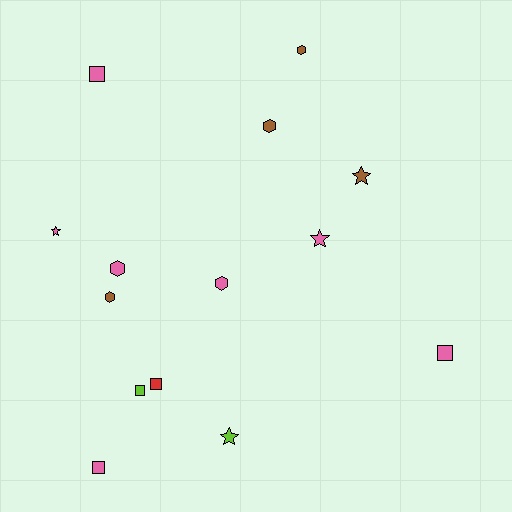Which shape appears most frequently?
Square, with 5 objects.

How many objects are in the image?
There are 14 objects.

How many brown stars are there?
There is 1 brown star.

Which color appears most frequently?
Pink, with 7 objects.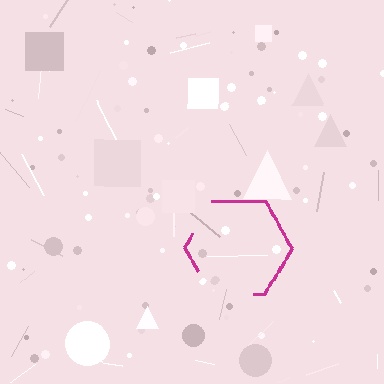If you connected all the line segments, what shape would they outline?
They would outline a hexagon.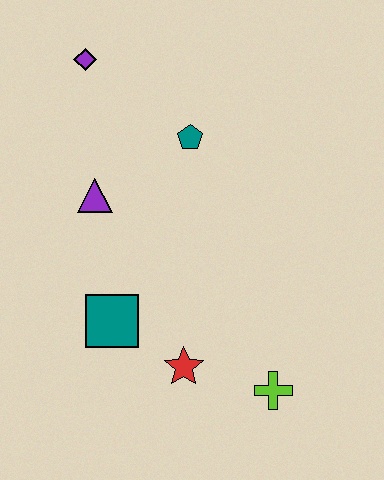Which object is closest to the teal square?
The red star is closest to the teal square.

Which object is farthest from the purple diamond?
The lime cross is farthest from the purple diamond.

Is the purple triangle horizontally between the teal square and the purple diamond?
Yes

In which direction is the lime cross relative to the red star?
The lime cross is to the right of the red star.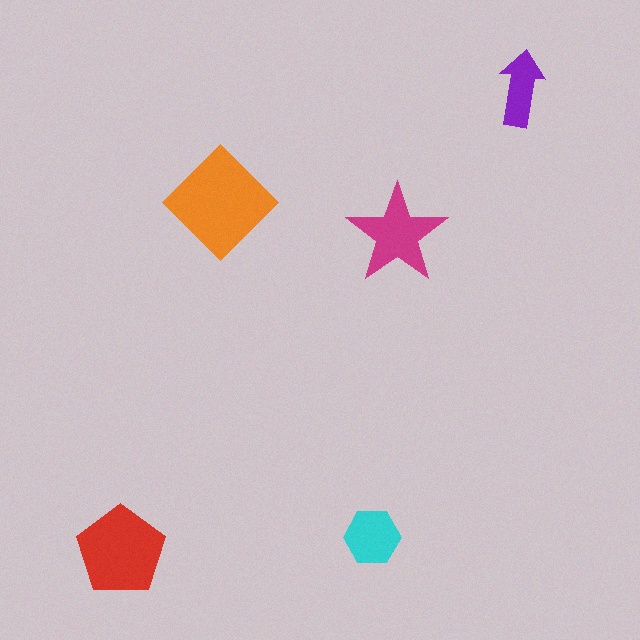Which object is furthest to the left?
The red pentagon is leftmost.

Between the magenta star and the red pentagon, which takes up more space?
The red pentagon.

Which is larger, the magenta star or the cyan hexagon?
The magenta star.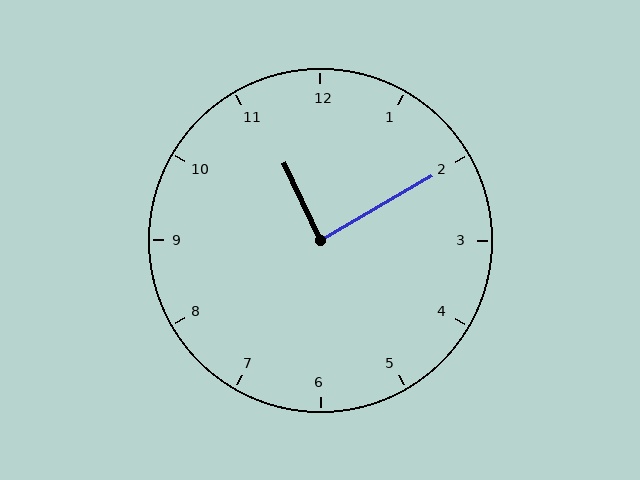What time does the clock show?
11:10.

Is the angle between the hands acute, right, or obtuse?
It is right.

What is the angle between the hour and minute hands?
Approximately 85 degrees.